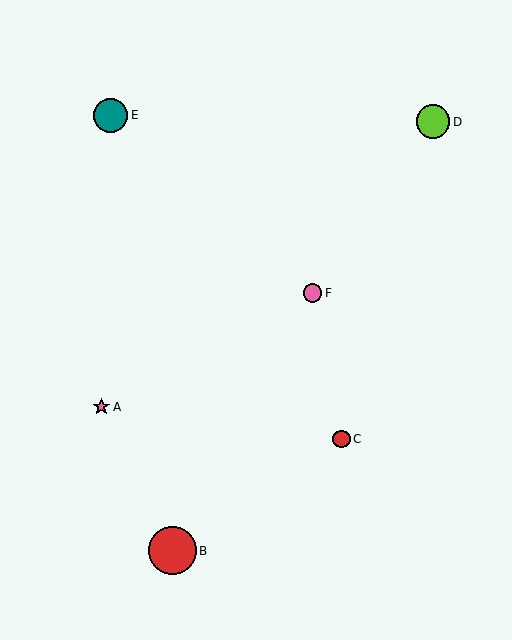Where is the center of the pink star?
The center of the pink star is at (101, 407).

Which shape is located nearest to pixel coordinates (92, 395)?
The pink star (labeled A) at (101, 407) is nearest to that location.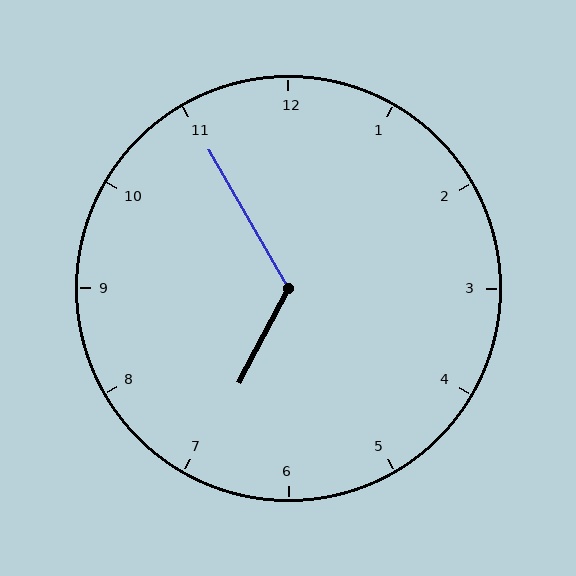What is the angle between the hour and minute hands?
Approximately 122 degrees.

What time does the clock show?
6:55.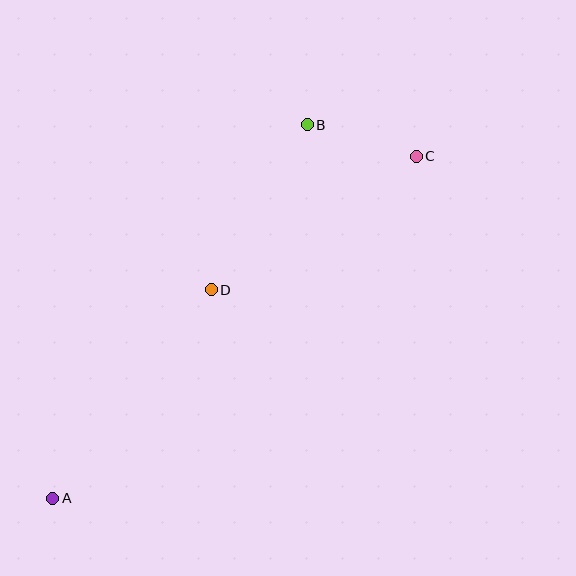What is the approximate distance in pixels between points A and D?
The distance between A and D is approximately 262 pixels.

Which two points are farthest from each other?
Points A and C are farthest from each other.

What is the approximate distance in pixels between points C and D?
The distance between C and D is approximately 245 pixels.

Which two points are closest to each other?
Points B and C are closest to each other.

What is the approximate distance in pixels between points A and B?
The distance between A and B is approximately 452 pixels.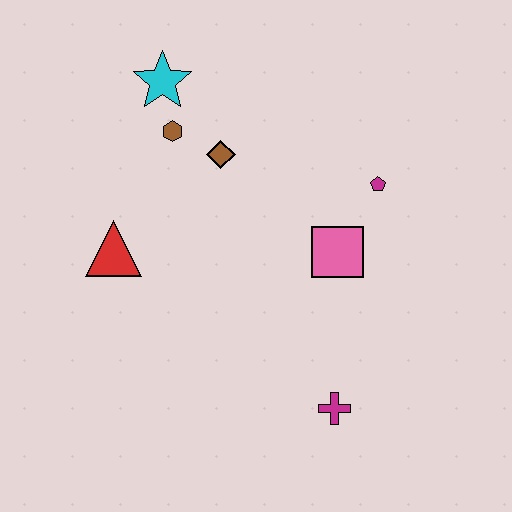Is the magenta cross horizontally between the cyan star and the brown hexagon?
No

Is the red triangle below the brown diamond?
Yes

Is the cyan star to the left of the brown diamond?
Yes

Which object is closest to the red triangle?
The brown hexagon is closest to the red triangle.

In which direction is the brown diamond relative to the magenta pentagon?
The brown diamond is to the left of the magenta pentagon.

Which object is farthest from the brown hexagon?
The magenta cross is farthest from the brown hexagon.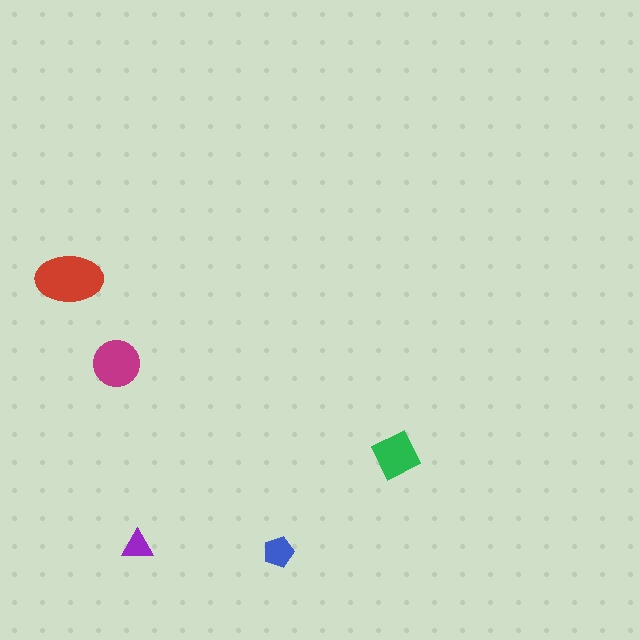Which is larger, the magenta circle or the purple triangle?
The magenta circle.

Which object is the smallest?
The purple triangle.